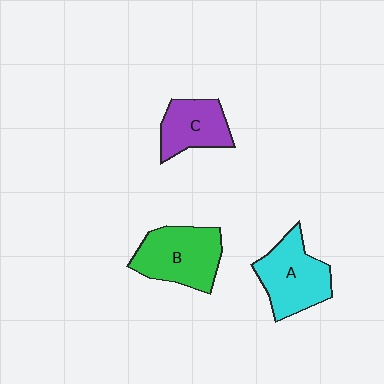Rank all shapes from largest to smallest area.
From largest to smallest: B (green), A (cyan), C (purple).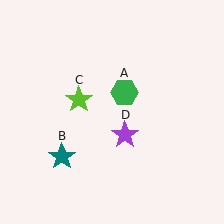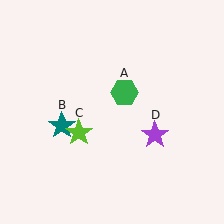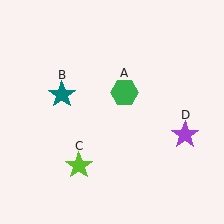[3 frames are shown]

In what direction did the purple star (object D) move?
The purple star (object D) moved right.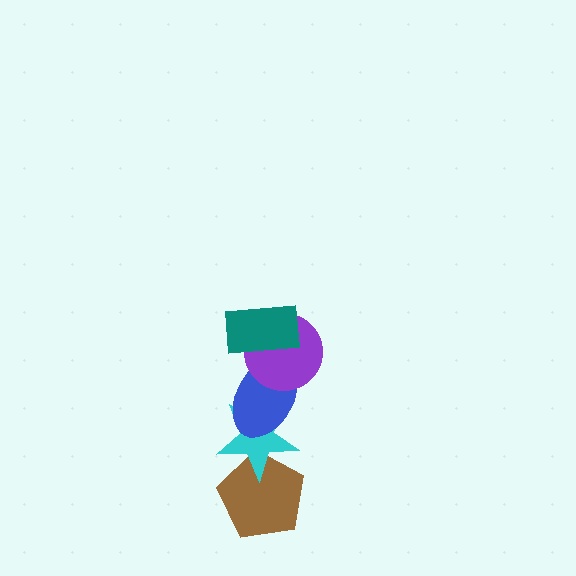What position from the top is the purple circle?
The purple circle is 2nd from the top.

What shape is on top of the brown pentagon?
The cyan star is on top of the brown pentagon.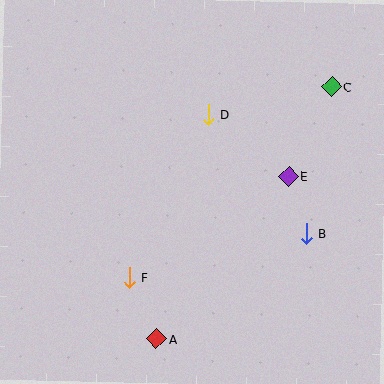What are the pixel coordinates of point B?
Point B is at (306, 234).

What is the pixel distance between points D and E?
The distance between D and E is 102 pixels.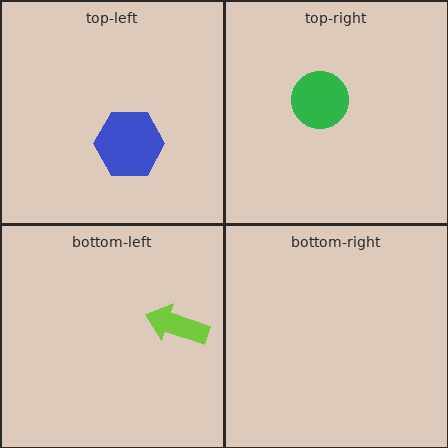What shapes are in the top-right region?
The green circle.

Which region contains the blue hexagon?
The top-left region.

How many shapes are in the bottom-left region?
1.